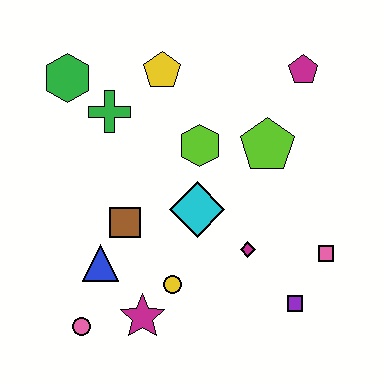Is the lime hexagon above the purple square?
Yes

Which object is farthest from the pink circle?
The magenta pentagon is farthest from the pink circle.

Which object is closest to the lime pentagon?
The lime hexagon is closest to the lime pentagon.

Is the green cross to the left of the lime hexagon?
Yes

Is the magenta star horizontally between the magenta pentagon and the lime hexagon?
No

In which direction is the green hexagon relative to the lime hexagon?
The green hexagon is to the left of the lime hexagon.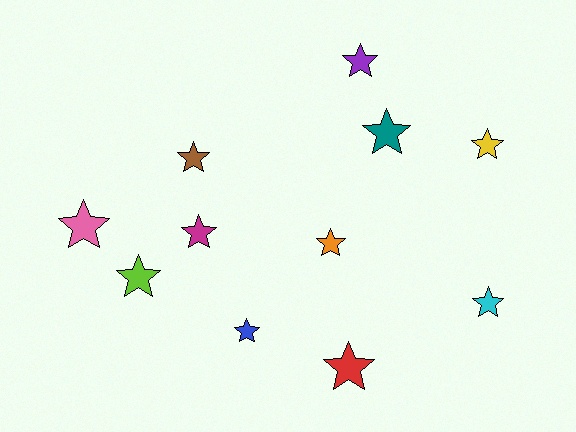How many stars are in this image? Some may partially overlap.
There are 11 stars.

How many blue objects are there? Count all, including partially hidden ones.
There is 1 blue object.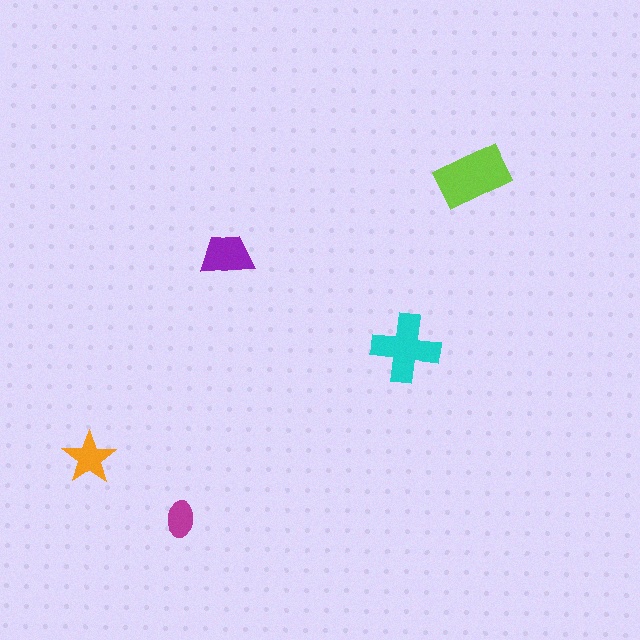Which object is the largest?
The lime rectangle.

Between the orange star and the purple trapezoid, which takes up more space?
The purple trapezoid.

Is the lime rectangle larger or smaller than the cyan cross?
Larger.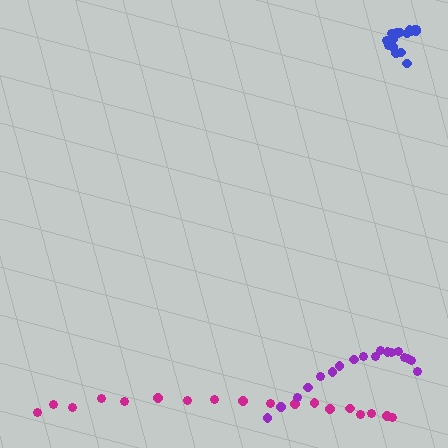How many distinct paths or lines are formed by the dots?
There are 3 distinct paths.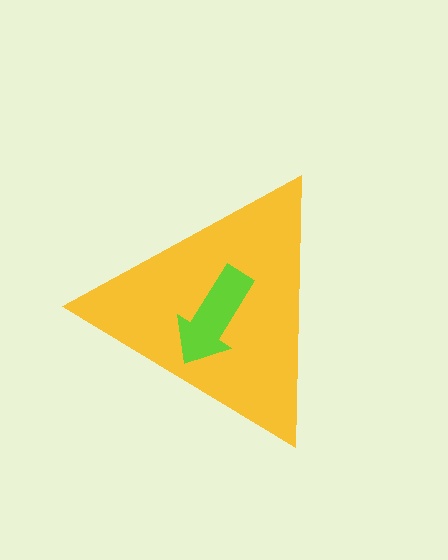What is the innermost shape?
The lime arrow.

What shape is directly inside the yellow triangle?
The lime arrow.